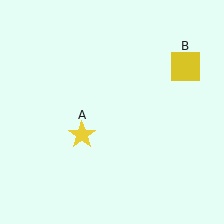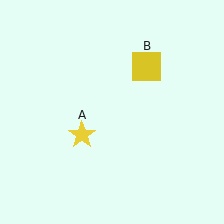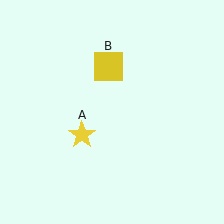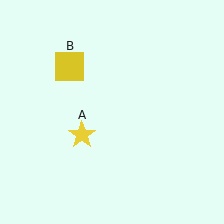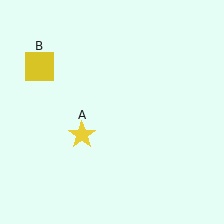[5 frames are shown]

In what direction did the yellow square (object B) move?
The yellow square (object B) moved left.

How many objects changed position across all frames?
1 object changed position: yellow square (object B).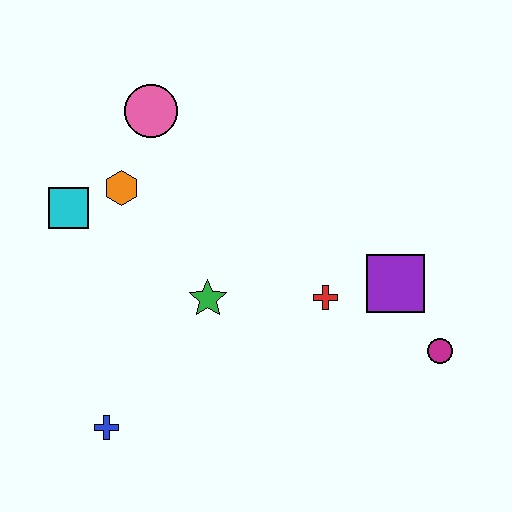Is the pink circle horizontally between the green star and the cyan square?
Yes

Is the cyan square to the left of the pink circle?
Yes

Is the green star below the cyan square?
Yes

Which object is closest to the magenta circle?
The purple square is closest to the magenta circle.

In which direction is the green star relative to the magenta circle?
The green star is to the left of the magenta circle.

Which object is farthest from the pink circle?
The magenta circle is farthest from the pink circle.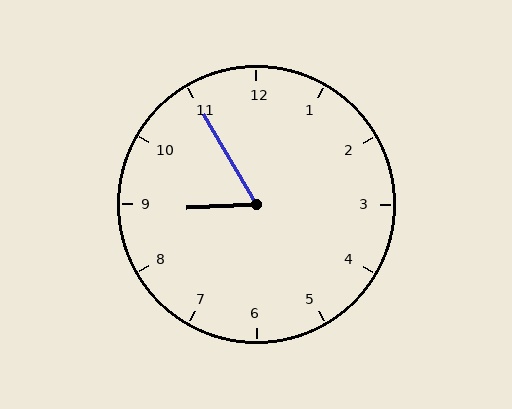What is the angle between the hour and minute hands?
Approximately 62 degrees.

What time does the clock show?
8:55.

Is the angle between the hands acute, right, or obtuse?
It is acute.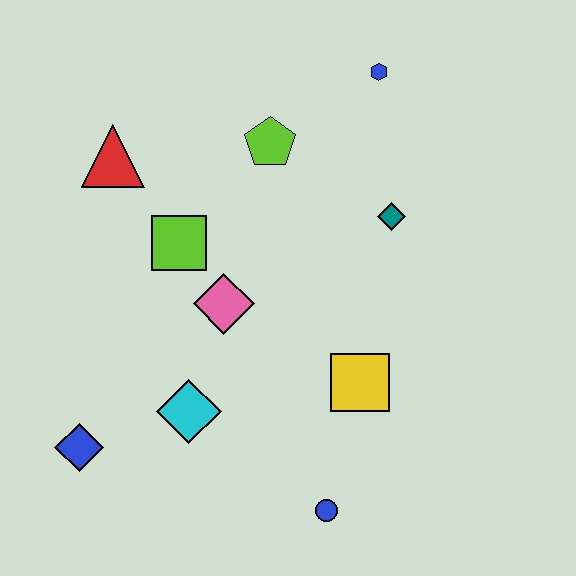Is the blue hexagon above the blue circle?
Yes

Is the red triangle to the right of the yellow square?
No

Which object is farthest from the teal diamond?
The blue diamond is farthest from the teal diamond.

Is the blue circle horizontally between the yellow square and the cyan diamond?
Yes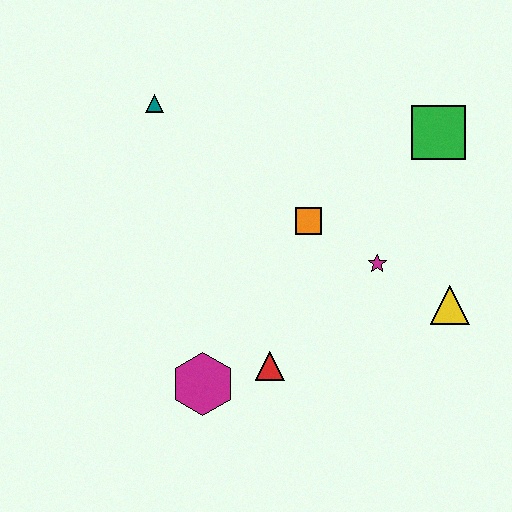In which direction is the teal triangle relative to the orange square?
The teal triangle is to the left of the orange square.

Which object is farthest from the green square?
The magenta hexagon is farthest from the green square.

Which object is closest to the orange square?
The magenta star is closest to the orange square.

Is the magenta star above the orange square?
No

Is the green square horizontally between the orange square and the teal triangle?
No